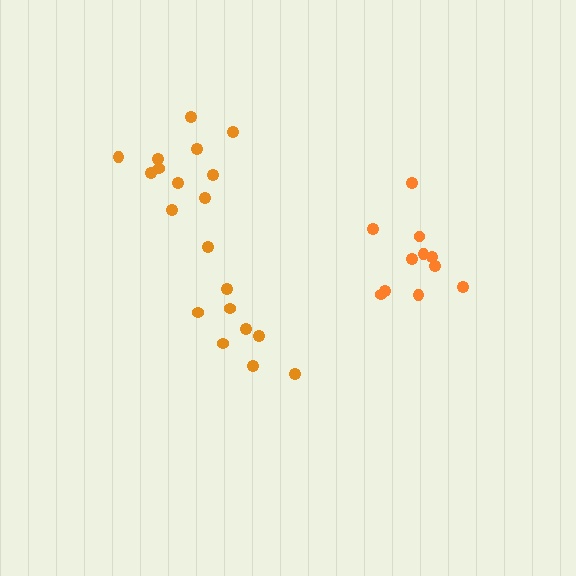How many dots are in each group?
Group 1: 11 dots, Group 2: 11 dots, Group 3: 9 dots (31 total).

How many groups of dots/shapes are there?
There are 3 groups.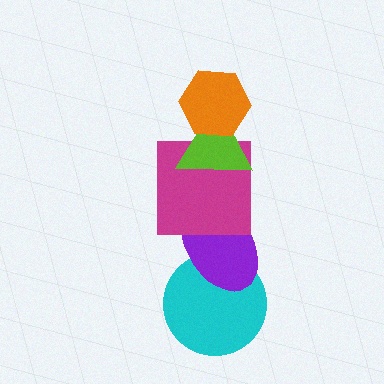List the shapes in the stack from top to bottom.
From top to bottom: the orange hexagon, the lime triangle, the magenta square, the purple ellipse, the cyan circle.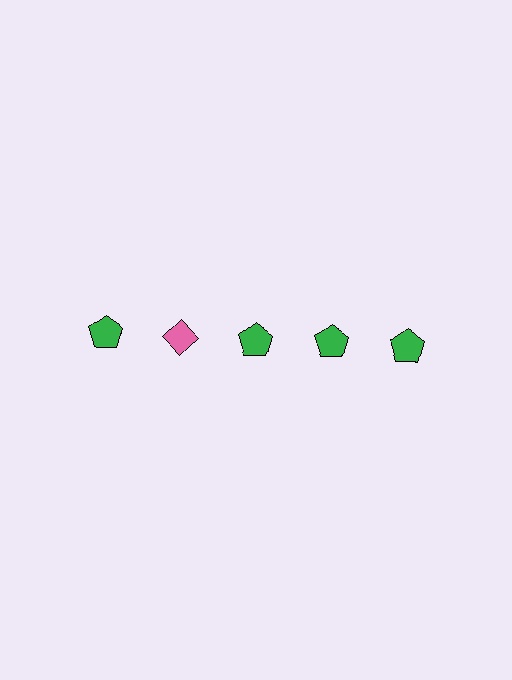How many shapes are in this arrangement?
There are 5 shapes arranged in a grid pattern.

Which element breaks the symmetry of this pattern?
The pink diamond in the top row, second from left column breaks the symmetry. All other shapes are green pentagons.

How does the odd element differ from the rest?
It differs in both color (pink instead of green) and shape (diamond instead of pentagon).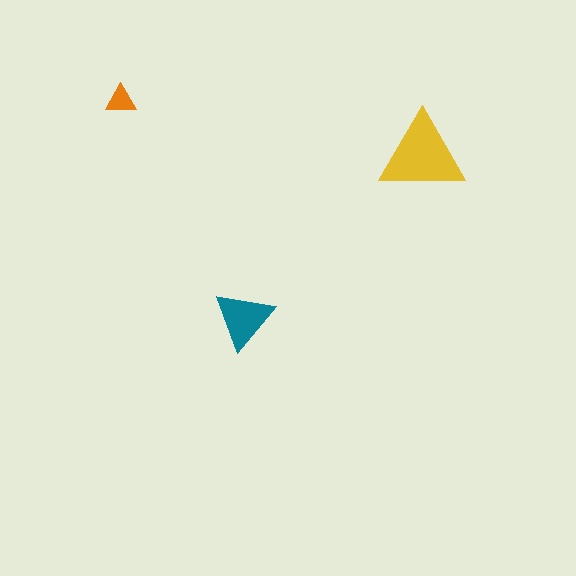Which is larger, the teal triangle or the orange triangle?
The teal one.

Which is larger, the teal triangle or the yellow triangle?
The yellow one.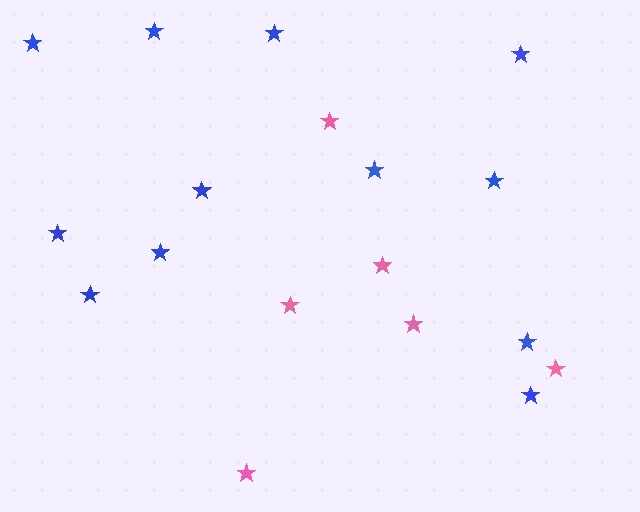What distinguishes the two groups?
There are 2 groups: one group of pink stars (6) and one group of blue stars (12).